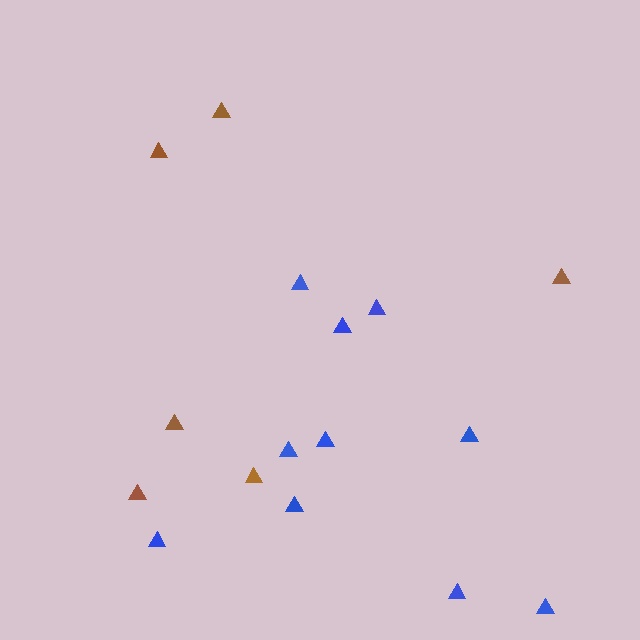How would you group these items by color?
There are 2 groups: one group of brown triangles (6) and one group of blue triangles (10).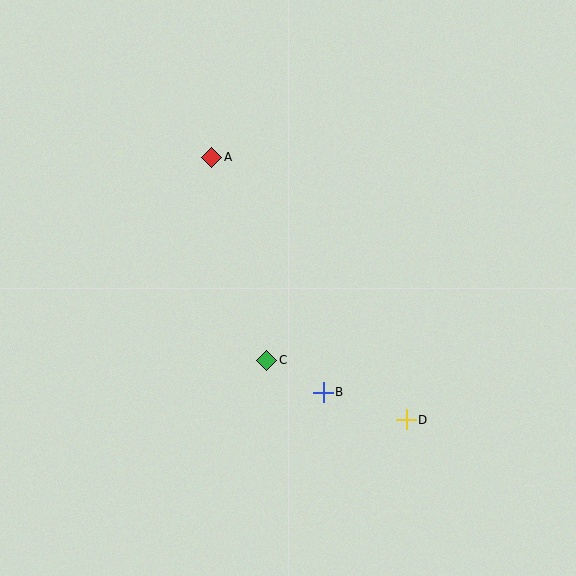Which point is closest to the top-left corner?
Point A is closest to the top-left corner.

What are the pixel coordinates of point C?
Point C is at (267, 360).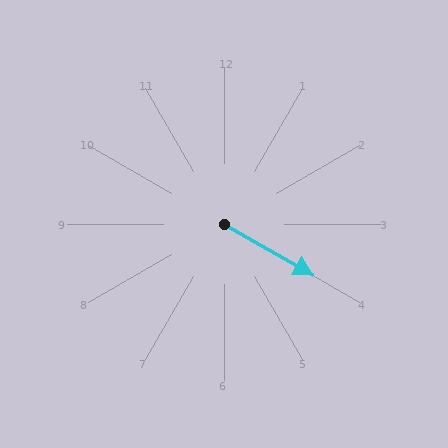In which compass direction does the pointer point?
Southeast.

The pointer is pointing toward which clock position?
Roughly 4 o'clock.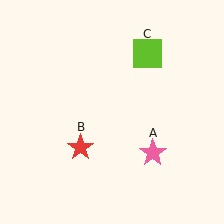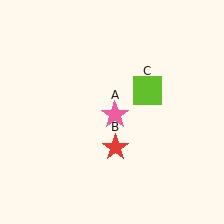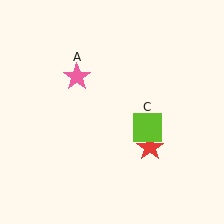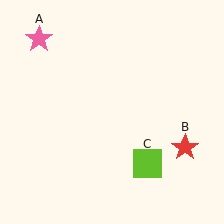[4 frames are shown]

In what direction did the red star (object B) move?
The red star (object B) moved right.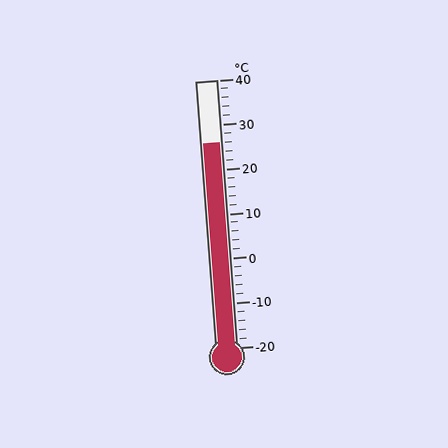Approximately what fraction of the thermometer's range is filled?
The thermometer is filled to approximately 75% of its range.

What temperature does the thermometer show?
The thermometer shows approximately 26°C.